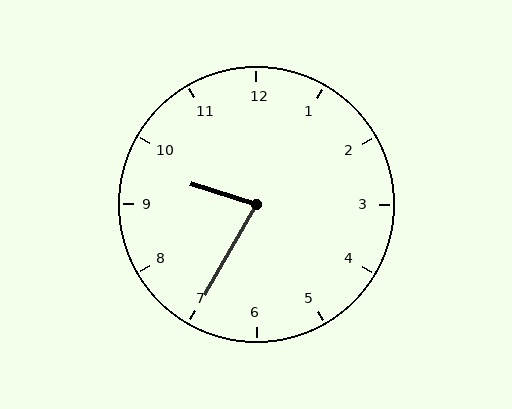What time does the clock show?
9:35.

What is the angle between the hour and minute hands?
Approximately 78 degrees.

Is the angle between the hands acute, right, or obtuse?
It is acute.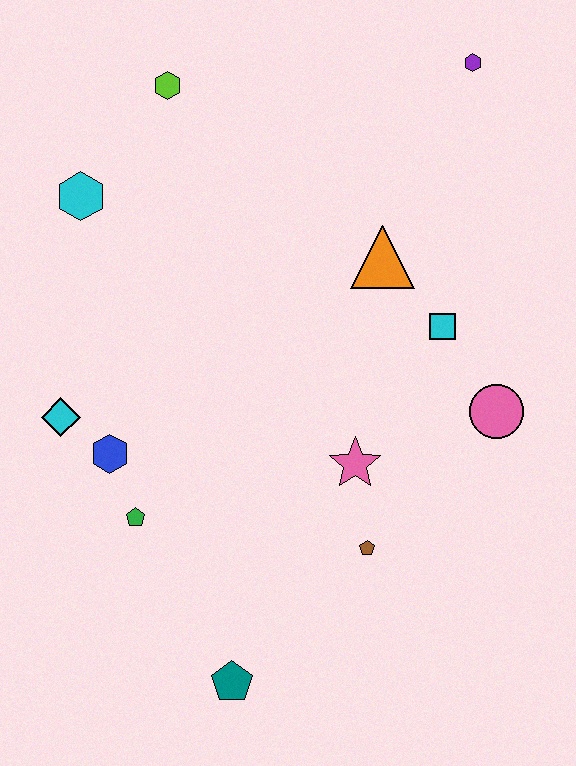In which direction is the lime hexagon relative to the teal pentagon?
The lime hexagon is above the teal pentagon.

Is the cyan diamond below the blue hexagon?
No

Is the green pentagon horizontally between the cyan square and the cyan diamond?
Yes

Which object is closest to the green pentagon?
The blue hexagon is closest to the green pentagon.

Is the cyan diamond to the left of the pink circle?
Yes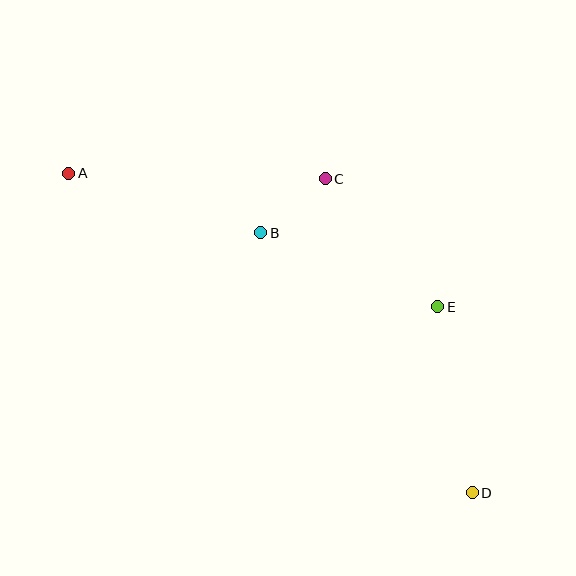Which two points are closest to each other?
Points B and C are closest to each other.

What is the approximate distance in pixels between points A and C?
The distance between A and C is approximately 257 pixels.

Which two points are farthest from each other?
Points A and D are farthest from each other.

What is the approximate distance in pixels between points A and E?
The distance between A and E is approximately 393 pixels.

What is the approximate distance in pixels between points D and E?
The distance between D and E is approximately 189 pixels.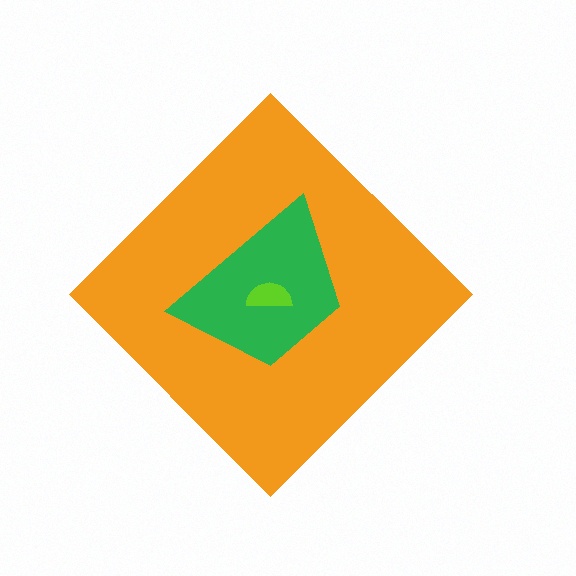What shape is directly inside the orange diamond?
The green trapezoid.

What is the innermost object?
The lime semicircle.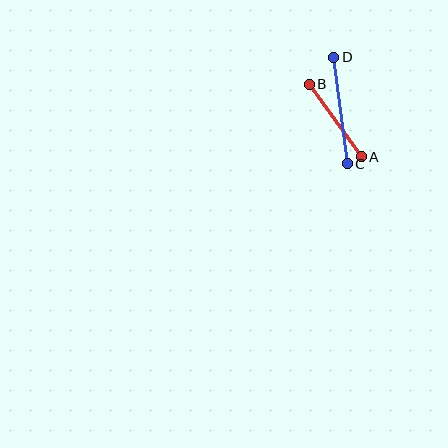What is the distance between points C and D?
The distance is approximately 108 pixels.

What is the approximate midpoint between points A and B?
The midpoint is at approximately (335, 120) pixels.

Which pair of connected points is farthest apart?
Points C and D are farthest apart.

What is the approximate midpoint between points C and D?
The midpoint is at approximately (341, 110) pixels.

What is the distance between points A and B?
The distance is approximately 89 pixels.